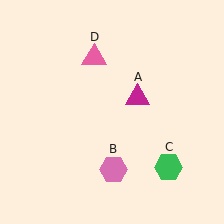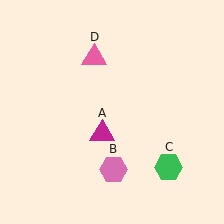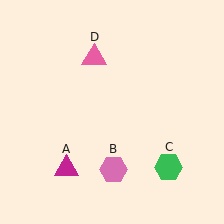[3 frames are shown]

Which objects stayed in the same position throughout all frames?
Pink hexagon (object B) and green hexagon (object C) and pink triangle (object D) remained stationary.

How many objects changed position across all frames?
1 object changed position: magenta triangle (object A).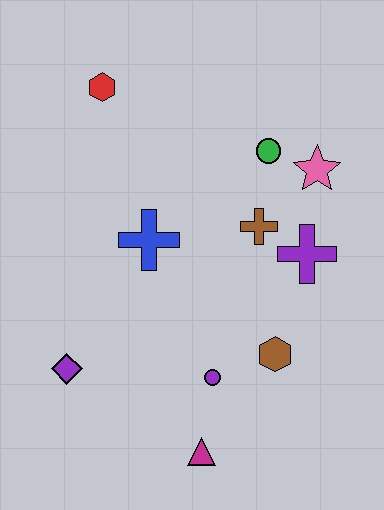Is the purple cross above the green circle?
No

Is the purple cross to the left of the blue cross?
No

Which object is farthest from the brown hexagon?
The red hexagon is farthest from the brown hexagon.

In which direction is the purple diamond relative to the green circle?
The purple diamond is below the green circle.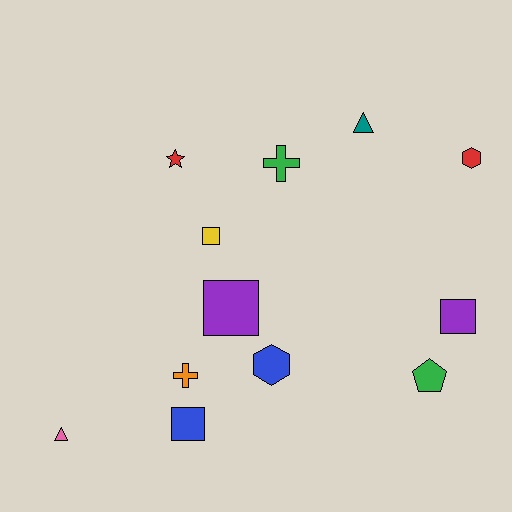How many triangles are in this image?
There are 2 triangles.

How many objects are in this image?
There are 12 objects.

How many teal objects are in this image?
There is 1 teal object.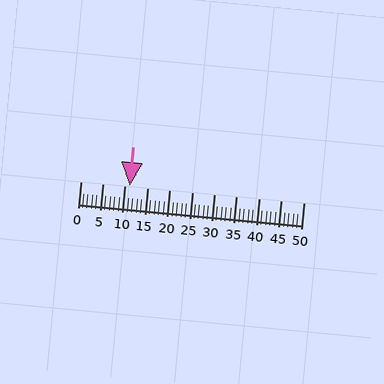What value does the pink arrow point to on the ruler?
The pink arrow points to approximately 11.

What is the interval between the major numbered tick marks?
The major tick marks are spaced 5 units apart.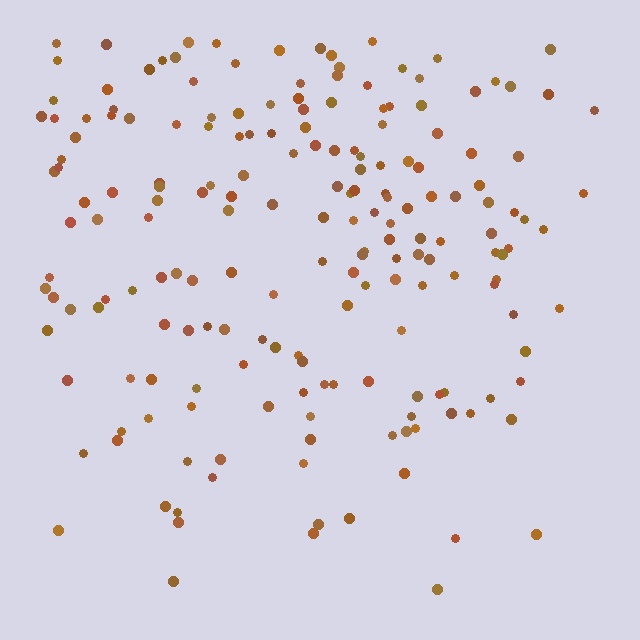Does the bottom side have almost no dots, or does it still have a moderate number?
Still a moderate number, just noticeably fewer than the top.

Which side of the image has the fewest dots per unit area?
The bottom.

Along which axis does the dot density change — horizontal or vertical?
Vertical.